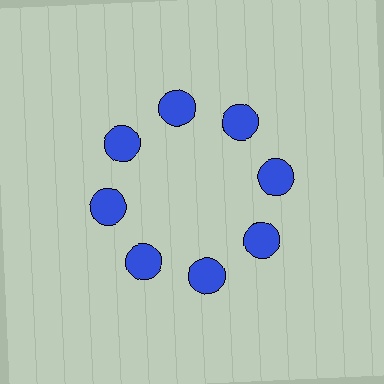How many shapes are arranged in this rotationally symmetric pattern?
There are 8 shapes, arranged in 8 groups of 1.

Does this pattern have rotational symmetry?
Yes, this pattern has 8-fold rotational symmetry. It looks the same after rotating 45 degrees around the center.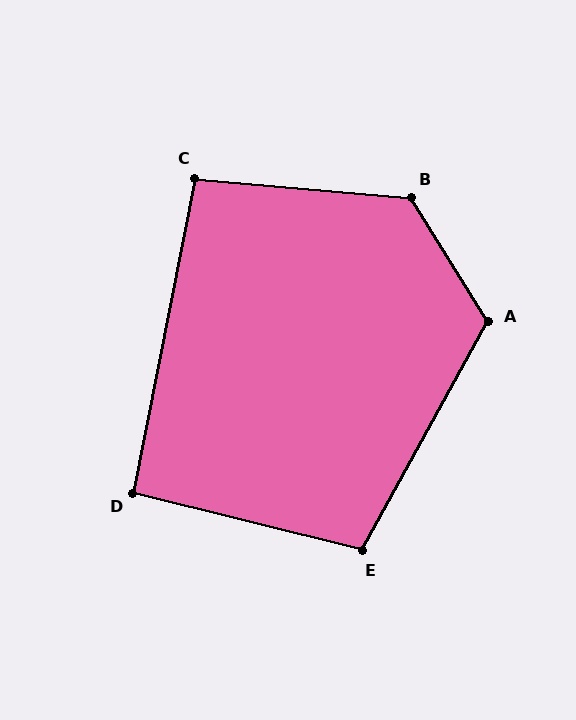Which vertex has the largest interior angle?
B, at approximately 127 degrees.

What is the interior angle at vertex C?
Approximately 96 degrees (obtuse).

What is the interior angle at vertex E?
Approximately 105 degrees (obtuse).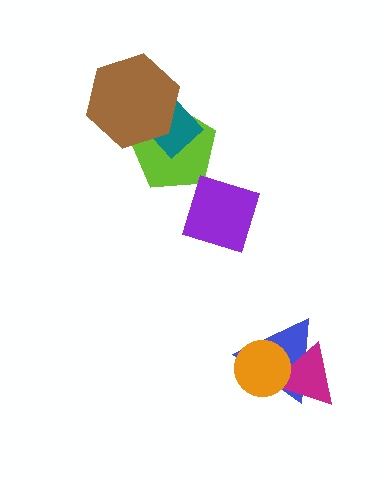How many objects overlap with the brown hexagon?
2 objects overlap with the brown hexagon.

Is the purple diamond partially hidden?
No, no other shape covers it.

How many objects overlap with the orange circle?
2 objects overlap with the orange circle.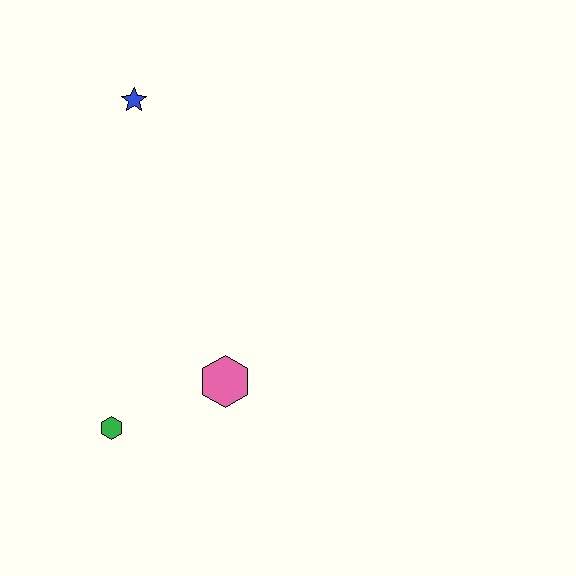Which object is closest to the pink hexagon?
The green hexagon is closest to the pink hexagon.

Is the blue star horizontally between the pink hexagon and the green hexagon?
Yes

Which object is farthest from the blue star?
The green hexagon is farthest from the blue star.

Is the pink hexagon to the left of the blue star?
No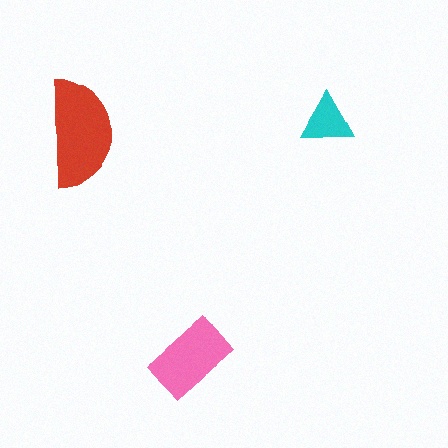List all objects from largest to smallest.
The red semicircle, the pink rectangle, the cyan triangle.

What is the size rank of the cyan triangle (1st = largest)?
3rd.